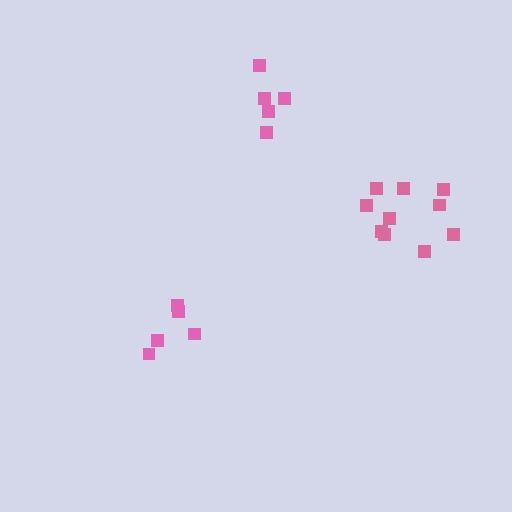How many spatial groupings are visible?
There are 3 spatial groupings.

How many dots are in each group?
Group 1: 5 dots, Group 2: 10 dots, Group 3: 5 dots (20 total).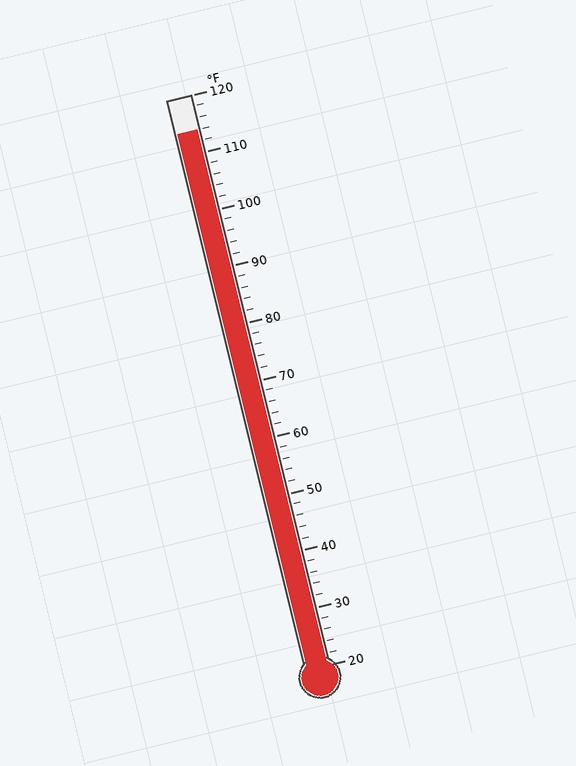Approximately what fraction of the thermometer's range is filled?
The thermometer is filled to approximately 95% of its range.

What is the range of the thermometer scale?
The thermometer scale ranges from 20°F to 120°F.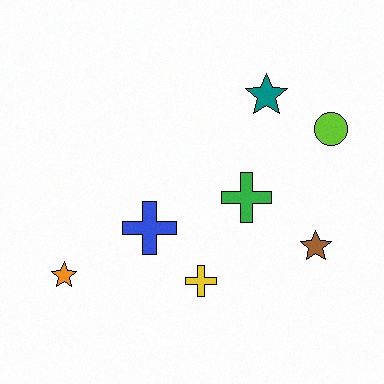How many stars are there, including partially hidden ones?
There are 3 stars.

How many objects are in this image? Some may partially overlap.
There are 7 objects.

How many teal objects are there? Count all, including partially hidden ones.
There is 1 teal object.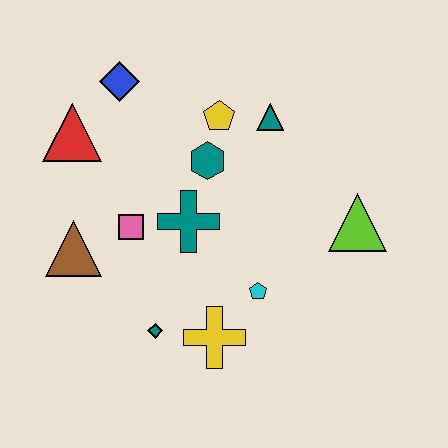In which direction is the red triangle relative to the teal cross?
The red triangle is to the left of the teal cross.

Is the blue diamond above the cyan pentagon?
Yes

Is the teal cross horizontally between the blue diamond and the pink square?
No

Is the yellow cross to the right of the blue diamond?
Yes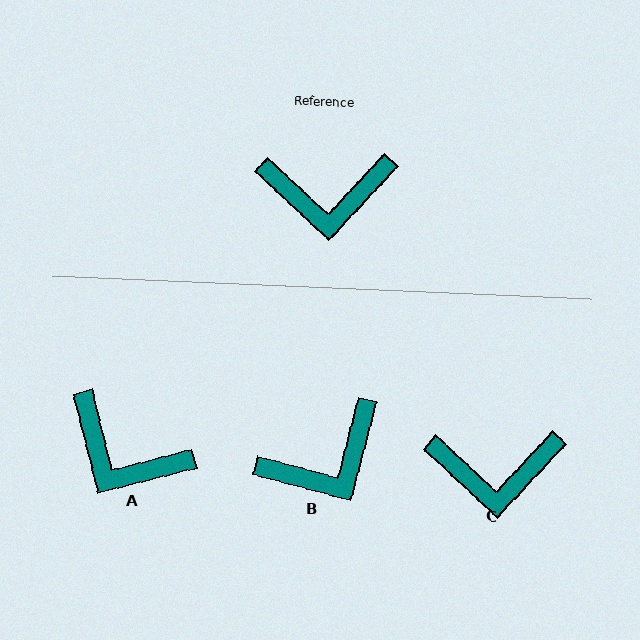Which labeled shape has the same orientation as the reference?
C.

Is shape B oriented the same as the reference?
No, it is off by about 28 degrees.